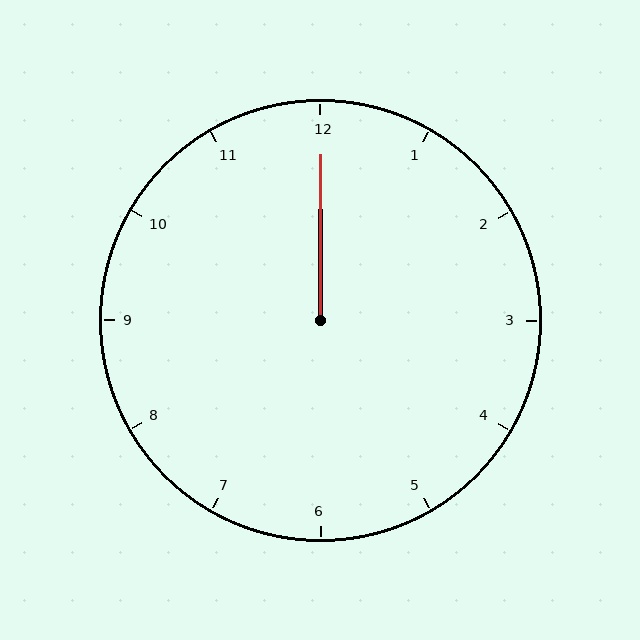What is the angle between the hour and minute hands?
Approximately 0 degrees.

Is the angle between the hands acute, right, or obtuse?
It is acute.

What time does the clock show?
12:00.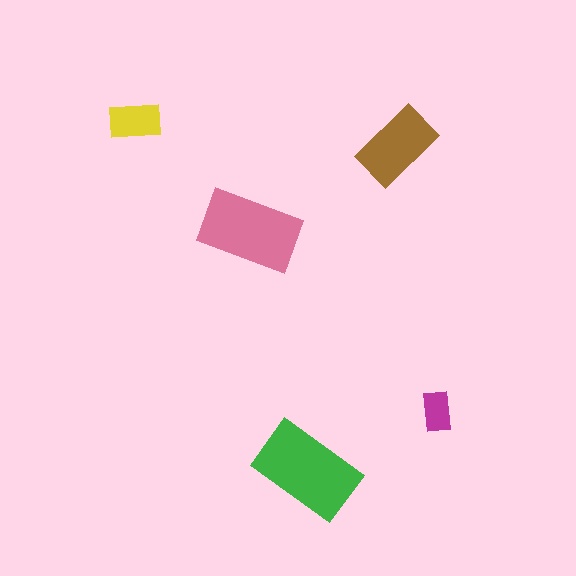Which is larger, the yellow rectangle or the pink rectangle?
The pink one.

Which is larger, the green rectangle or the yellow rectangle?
The green one.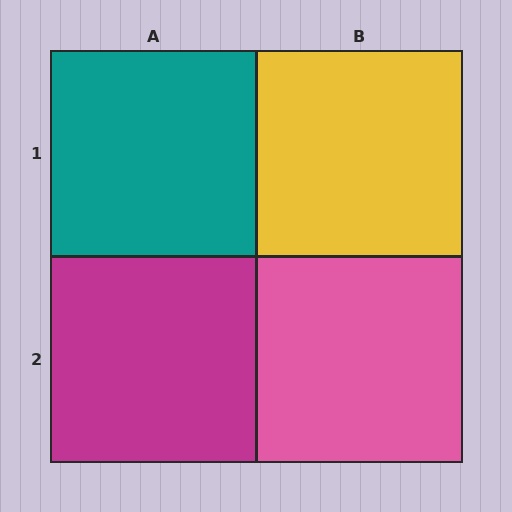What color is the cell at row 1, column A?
Teal.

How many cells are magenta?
1 cell is magenta.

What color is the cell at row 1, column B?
Yellow.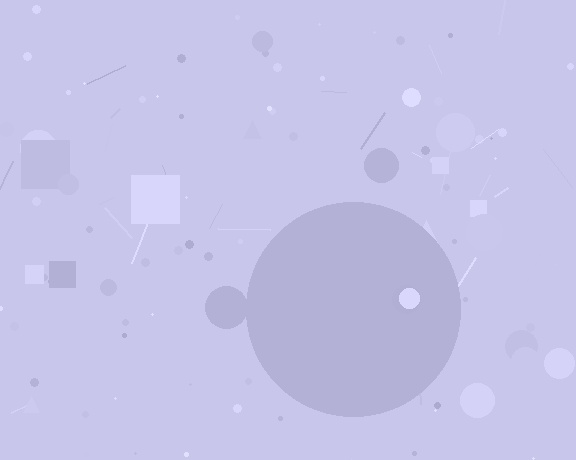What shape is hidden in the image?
A circle is hidden in the image.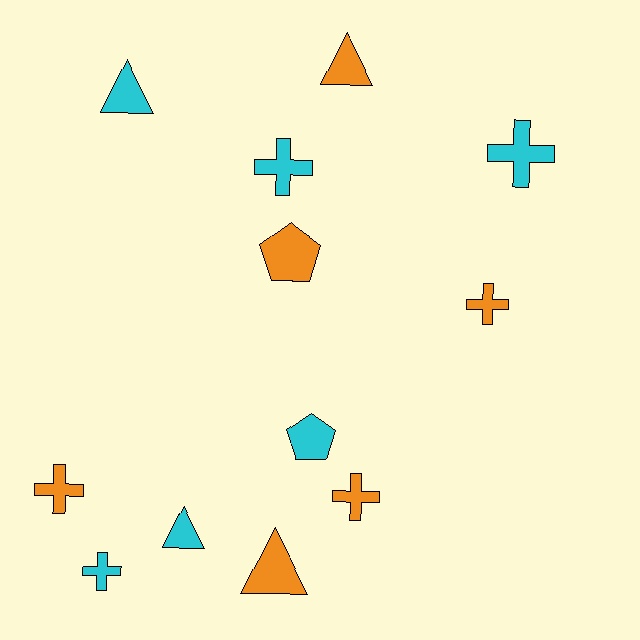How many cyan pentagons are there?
There is 1 cyan pentagon.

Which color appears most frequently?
Cyan, with 6 objects.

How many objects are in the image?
There are 12 objects.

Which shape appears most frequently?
Cross, with 6 objects.